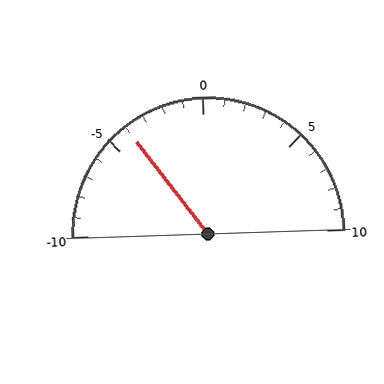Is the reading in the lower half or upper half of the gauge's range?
The reading is in the lower half of the range (-10 to 10).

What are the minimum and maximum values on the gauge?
The gauge ranges from -10 to 10.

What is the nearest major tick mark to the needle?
The nearest major tick mark is -5.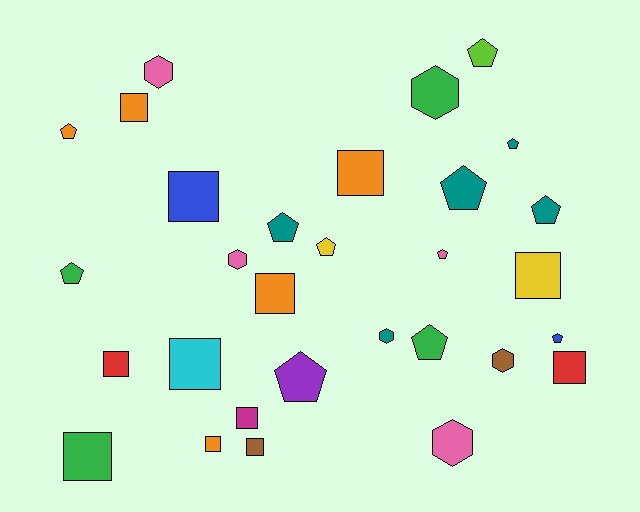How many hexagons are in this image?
There are 6 hexagons.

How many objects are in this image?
There are 30 objects.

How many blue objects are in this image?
There are 2 blue objects.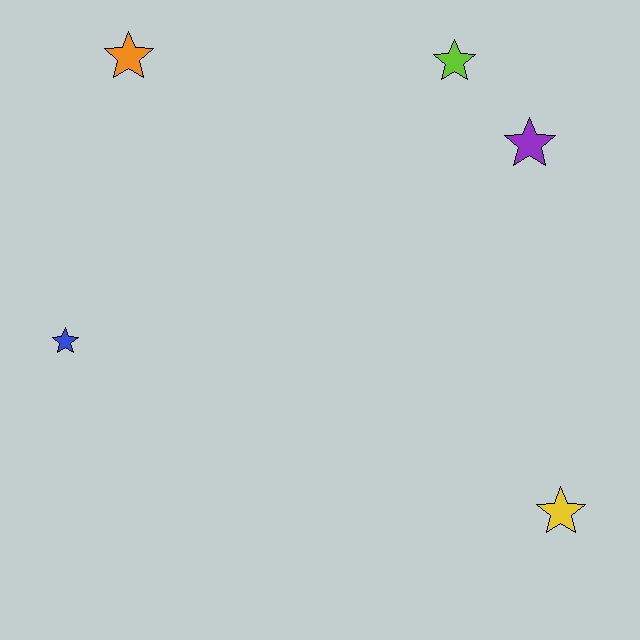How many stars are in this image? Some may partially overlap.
There are 5 stars.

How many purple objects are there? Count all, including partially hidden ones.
There is 1 purple object.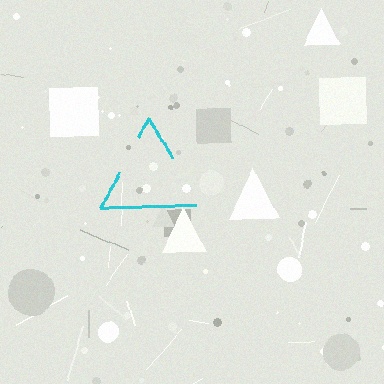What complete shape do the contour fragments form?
The contour fragments form a triangle.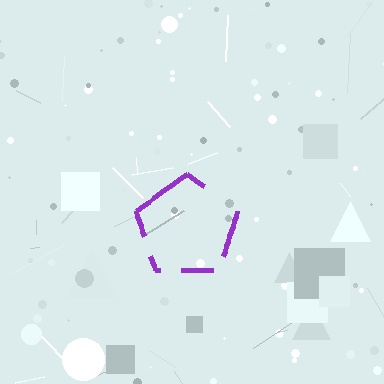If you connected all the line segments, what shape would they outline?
They would outline a pentagon.